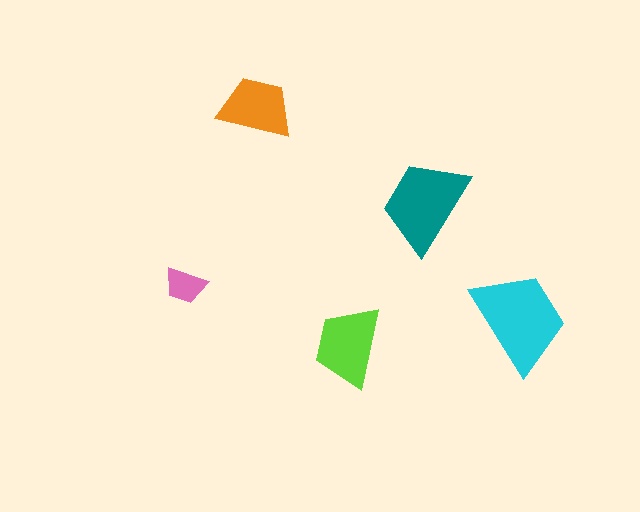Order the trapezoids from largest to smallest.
the cyan one, the teal one, the lime one, the orange one, the pink one.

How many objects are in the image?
There are 5 objects in the image.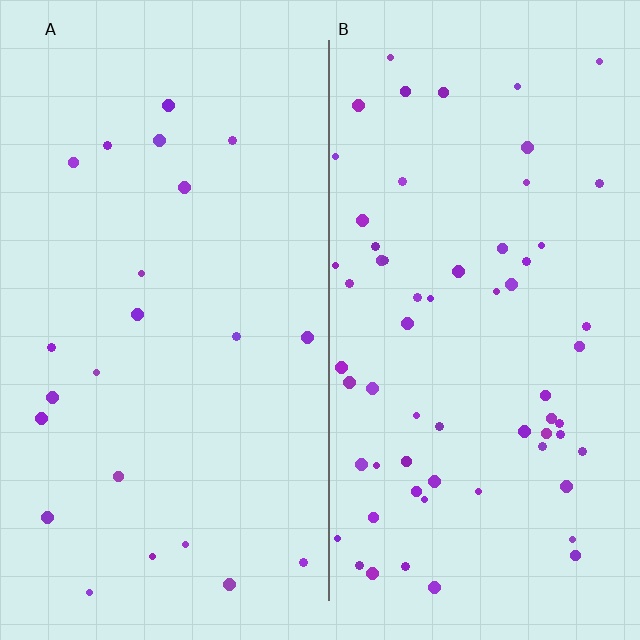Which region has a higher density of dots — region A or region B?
B (the right).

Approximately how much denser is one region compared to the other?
Approximately 2.9× — region B over region A.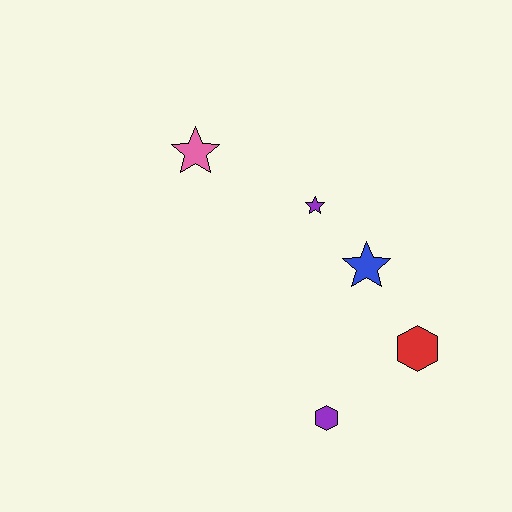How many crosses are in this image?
There are no crosses.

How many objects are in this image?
There are 5 objects.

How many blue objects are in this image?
There is 1 blue object.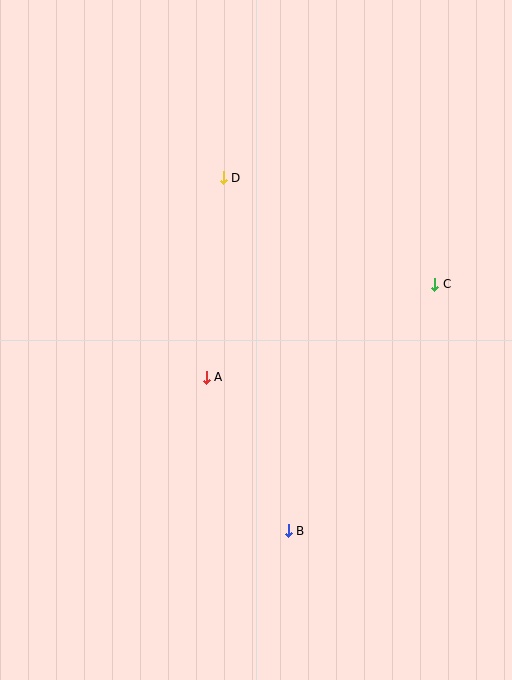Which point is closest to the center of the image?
Point A at (206, 377) is closest to the center.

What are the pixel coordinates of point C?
Point C is at (435, 284).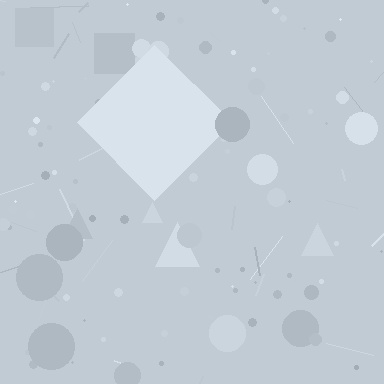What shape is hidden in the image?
A diamond is hidden in the image.